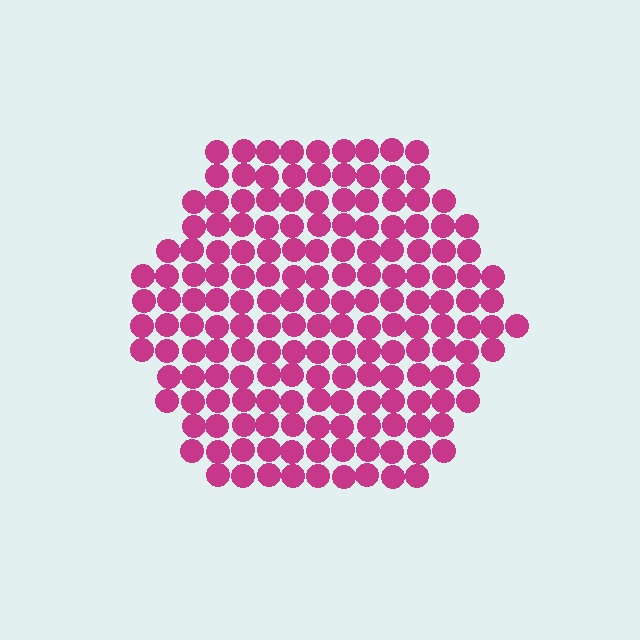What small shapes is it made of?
It is made of small circles.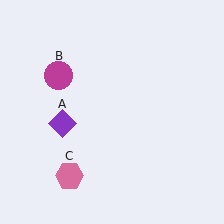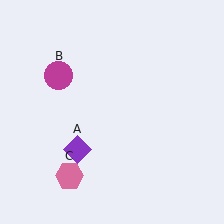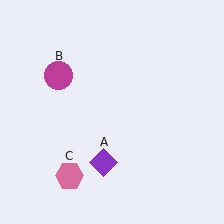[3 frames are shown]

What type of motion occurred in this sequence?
The purple diamond (object A) rotated counterclockwise around the center of the scene.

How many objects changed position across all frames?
1 object changed position: purple diamond (object A).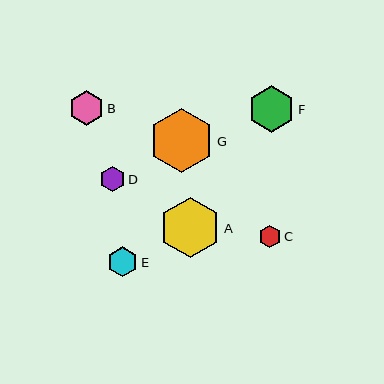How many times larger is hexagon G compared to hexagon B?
Hexagon G is approximately 1.9 times the size of hexagon B.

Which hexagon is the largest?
Hexagon G is the largest with a size of approximately 64 pixels.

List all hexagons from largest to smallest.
From largest to smallest: G, A, F, B, E, D, C.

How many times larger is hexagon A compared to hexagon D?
Hexagon A is approximately 2.5 times the size of hexagon D.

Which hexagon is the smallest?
Hexagon C is the smallest with a size of approximately 22 pixels.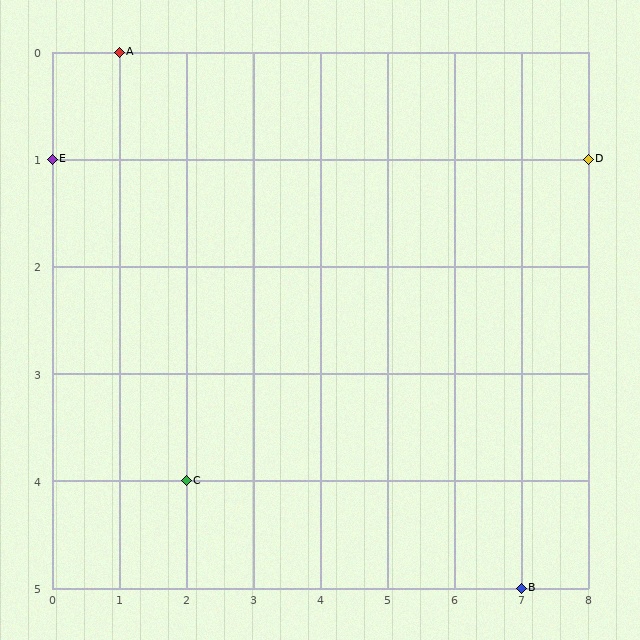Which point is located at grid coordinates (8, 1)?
Point D is at (8, 1).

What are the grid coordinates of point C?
Point C is at grid coordinates (2, 4).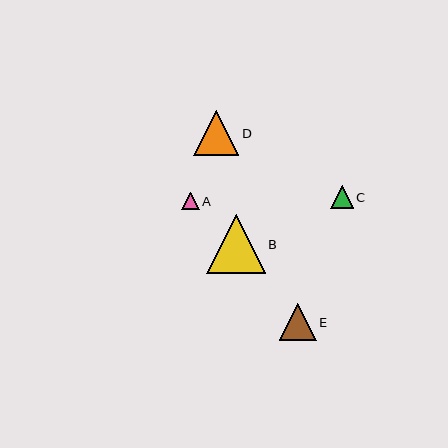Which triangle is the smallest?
Triangle A is the smallest with a size of approximately 18 pixels.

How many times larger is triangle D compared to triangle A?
Triangle D is approximately 2.6 times the size of triangle A.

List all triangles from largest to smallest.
From largest to smallest: B, D, E, C, A.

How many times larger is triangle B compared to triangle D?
Triangle B is approximately 1.3 times the size of triangle D.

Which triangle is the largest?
Triangle B is the largest with a size of approximately 58 pixels.